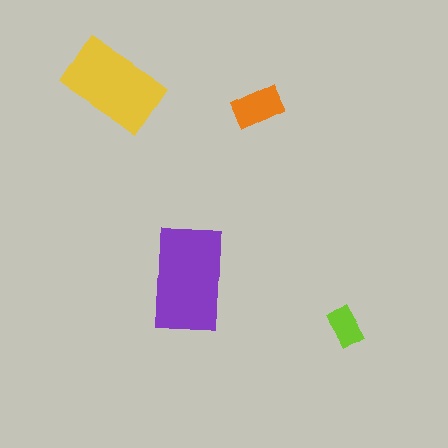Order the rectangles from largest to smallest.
the purple one, the yellow one, the orange one, the lime one.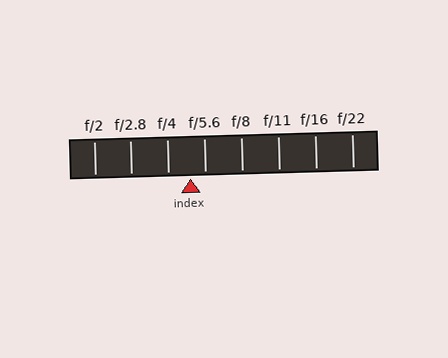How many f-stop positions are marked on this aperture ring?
There are 8 f-stop positions marked.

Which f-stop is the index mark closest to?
The index mark is closest to f/5.6.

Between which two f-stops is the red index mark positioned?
The index mark is between f/4 and f/5.6.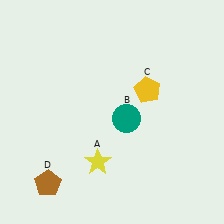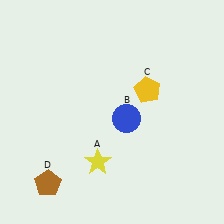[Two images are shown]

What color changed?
The circle (B) changed from teal in Image 1 to blue in Image 2.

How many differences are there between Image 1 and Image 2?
There is 1 difference between the two images.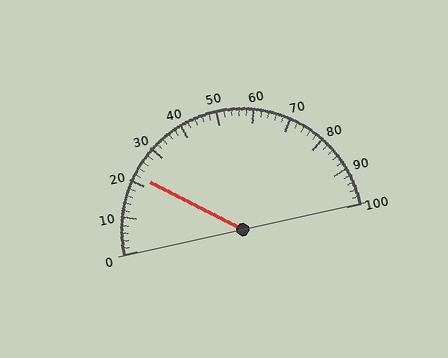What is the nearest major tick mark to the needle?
The nearest major tick mark is 20.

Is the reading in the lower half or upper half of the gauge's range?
The reading is in the lower half of the range (0 to 100).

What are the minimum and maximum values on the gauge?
The gauge ranges from 0 to 100.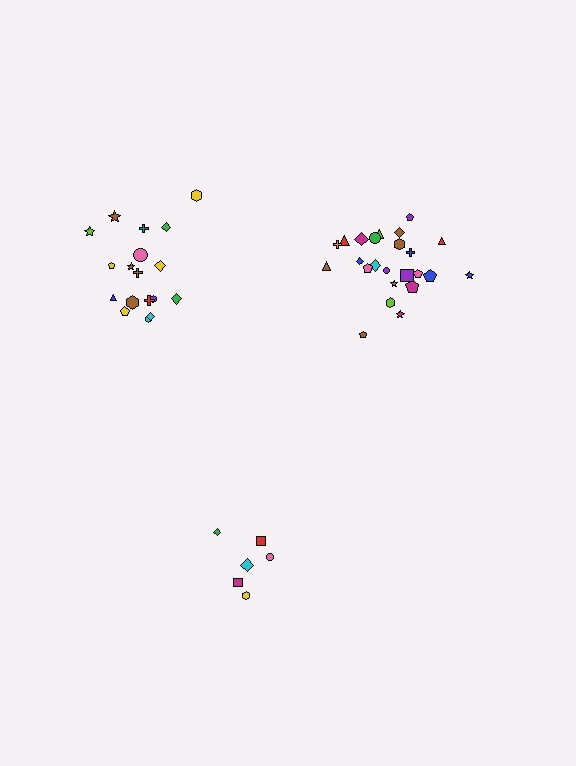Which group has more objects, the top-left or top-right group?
The top-right group.